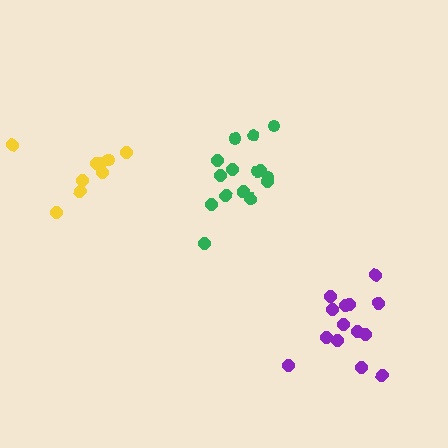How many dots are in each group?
Group 1: 14 dots, Group 2: 15 dots, Group 3: 9 dots (38 total).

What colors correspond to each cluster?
The clusters are colored: purple, green, yellow.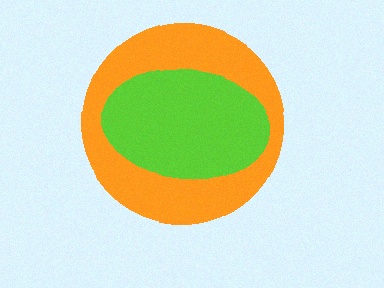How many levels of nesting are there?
2.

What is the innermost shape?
The lime ellipse.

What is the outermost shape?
The orange circle.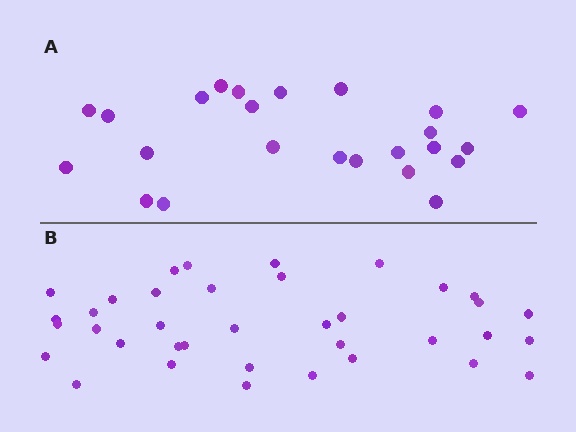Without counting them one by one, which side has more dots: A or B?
Region B (the bottom region) has more dots.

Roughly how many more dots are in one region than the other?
Region B has approximately 15 more dots than region A.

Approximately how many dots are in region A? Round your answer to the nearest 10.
About 20 dots. (The exact count is 24, which rounds to 20.)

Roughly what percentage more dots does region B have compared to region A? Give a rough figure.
About 55% more.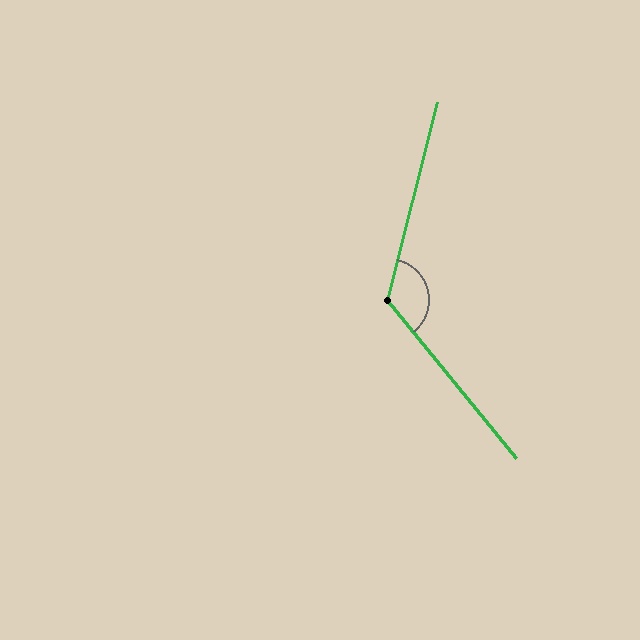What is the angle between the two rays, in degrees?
Approximately 127 degrees.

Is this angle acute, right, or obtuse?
It is obtuse.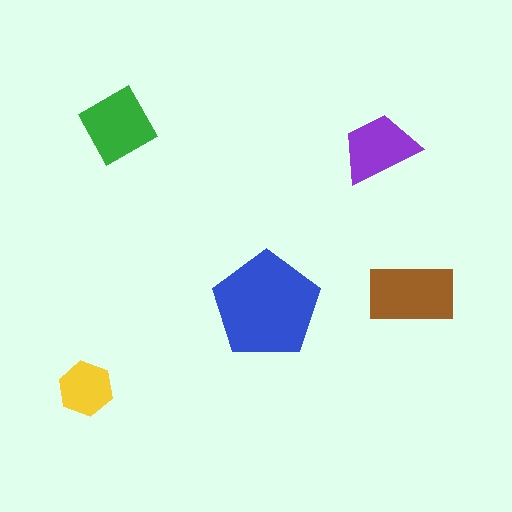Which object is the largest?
The blue pentagon.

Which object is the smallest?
The yellow hexagon.